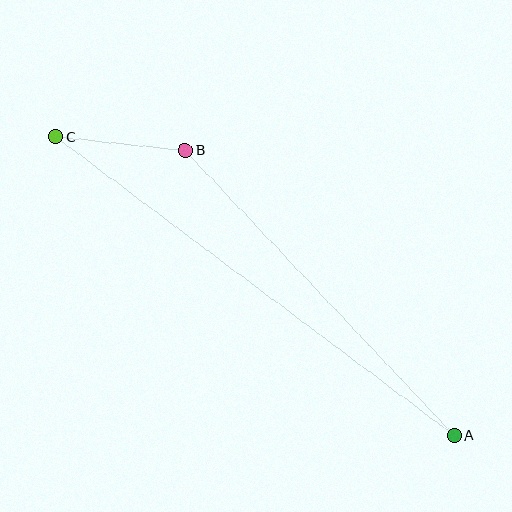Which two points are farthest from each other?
Points A and C are farthest from each other.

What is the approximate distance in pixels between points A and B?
The distance between A and B is approximately 392 pixels.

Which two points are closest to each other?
Points B and C are closest to each other.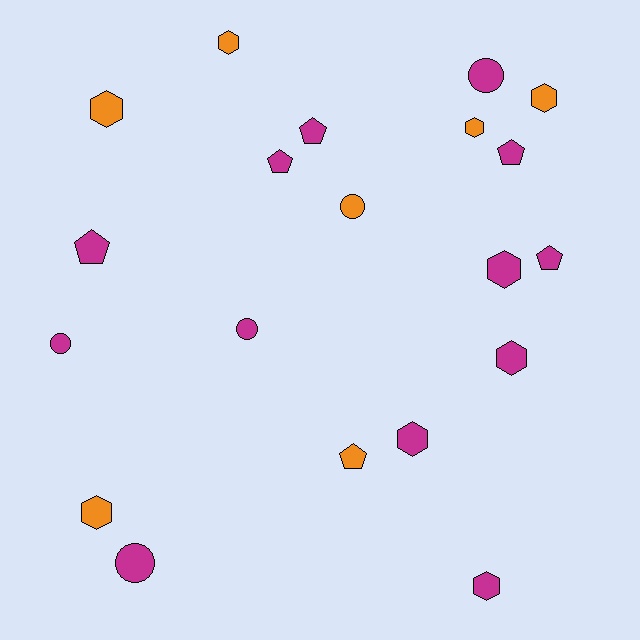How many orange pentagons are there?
There is 1 orange pentagon.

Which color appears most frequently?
Magenta, with 13 objects.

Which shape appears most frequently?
Hexagon, with 9 objects.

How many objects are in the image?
There are 20 objects.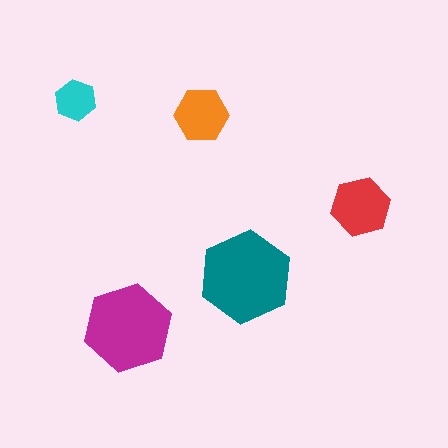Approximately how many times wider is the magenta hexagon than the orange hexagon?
About 1.5 times wider.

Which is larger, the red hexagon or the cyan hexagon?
The red one.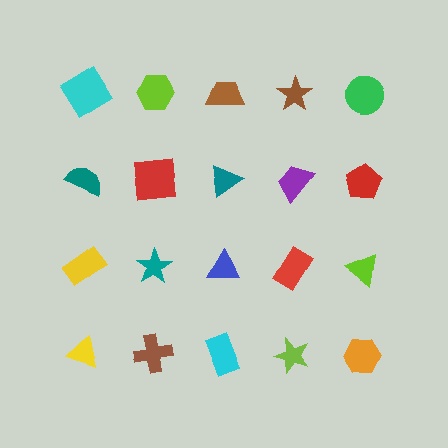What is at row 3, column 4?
A red rectangle.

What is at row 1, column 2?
A lime hexagon.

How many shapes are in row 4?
5 shapes.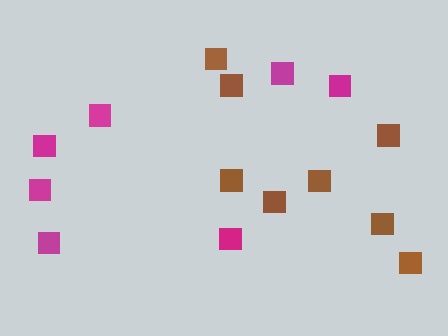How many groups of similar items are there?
There are 2 groups: one group of magenta squares (7) and one group of brown squares (8).